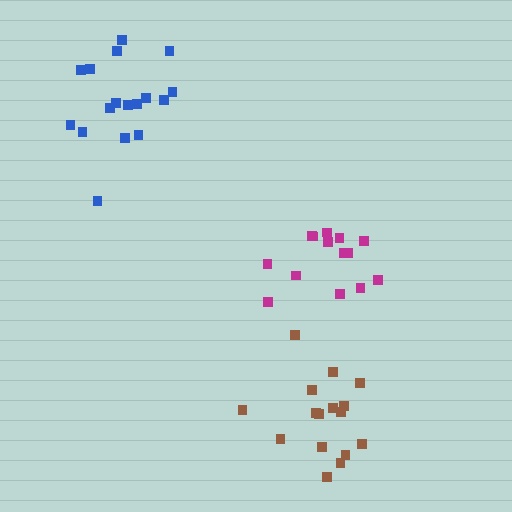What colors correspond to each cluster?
The clusters are colored: blue, magenta, brown.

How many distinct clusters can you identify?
There are 3 distinct clusters.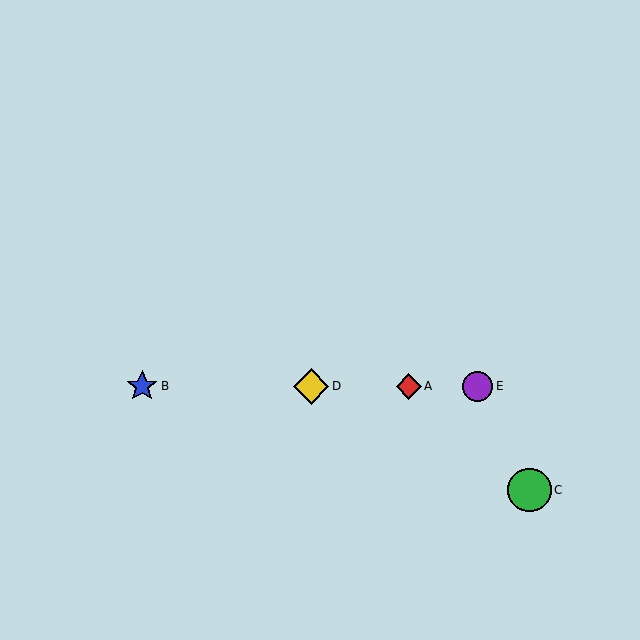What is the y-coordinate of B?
Object B is at y≈386.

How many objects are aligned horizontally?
4 objects (A, B, D, E) are aligned horizontally.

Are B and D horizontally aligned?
Yes, both are at y≈386.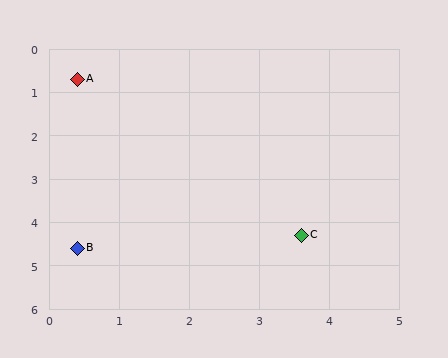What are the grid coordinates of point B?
Point B is at approximately (0.4, 4.6).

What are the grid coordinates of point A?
Point A is at approximately (0.4, 0.7).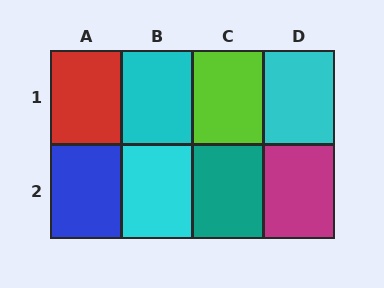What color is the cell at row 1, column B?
Cyan.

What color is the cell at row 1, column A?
Red.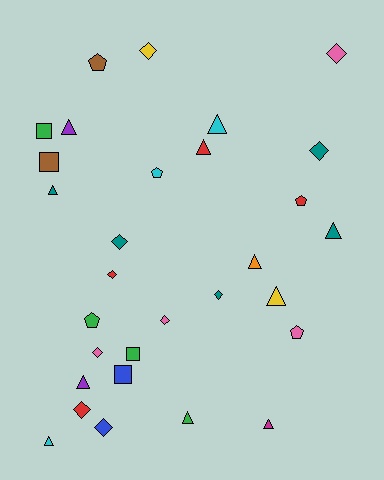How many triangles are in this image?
There are 11 triangles.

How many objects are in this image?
There are 30 objects.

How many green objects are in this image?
There are 4 green objects.